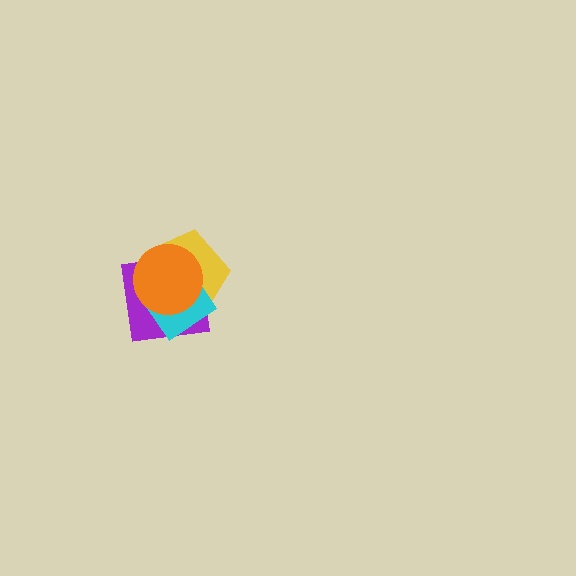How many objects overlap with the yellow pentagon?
3 objects overlap with the yellow pentagon.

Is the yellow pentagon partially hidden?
Yes, it is partially covered by another shape.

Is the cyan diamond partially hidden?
Yes, it is partially covered by another shape.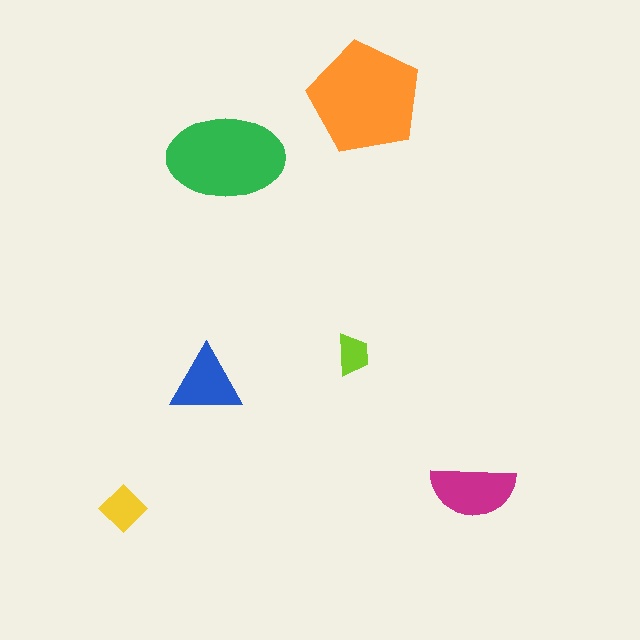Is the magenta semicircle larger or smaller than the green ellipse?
Smaller.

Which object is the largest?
The orange pentagon.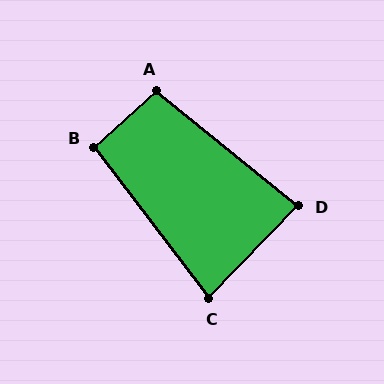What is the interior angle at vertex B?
Approximately 95 degrees (obtuse).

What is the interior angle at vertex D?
Approximately 85 degrees (acute).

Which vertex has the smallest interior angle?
C, at approximately 81 degrees.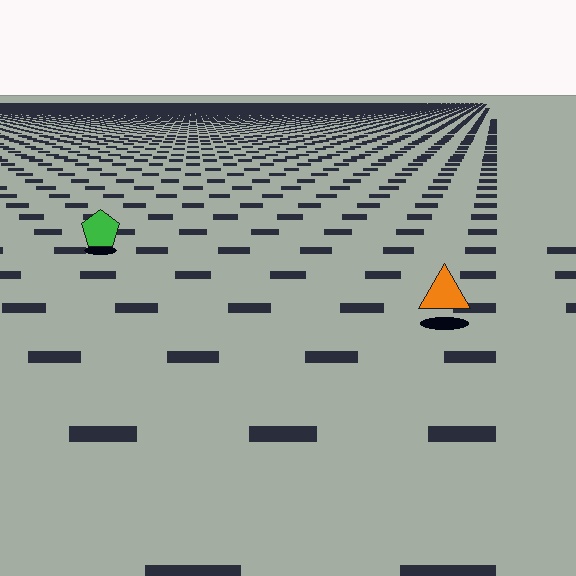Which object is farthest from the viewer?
The green pentagon is farthest from the viewer. It appears smaller and the ground texture around it is denser.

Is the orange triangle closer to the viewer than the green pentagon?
Yes. The orange triangle is closer — you can tell from the texture gradient: the ground texture is coarser near it.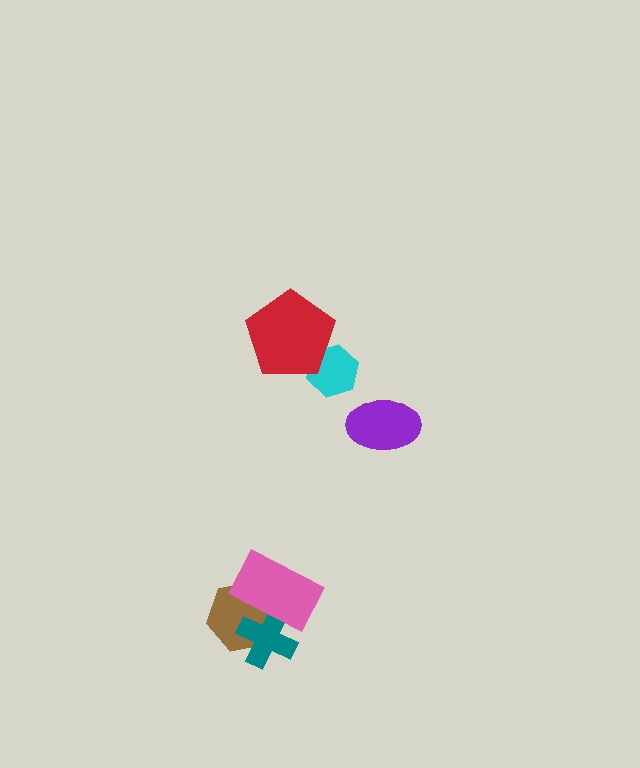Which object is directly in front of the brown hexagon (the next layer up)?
The teal cross is directly in front of the brown hexagon.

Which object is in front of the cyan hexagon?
The red pentagon is in front of the cyan hexagon.